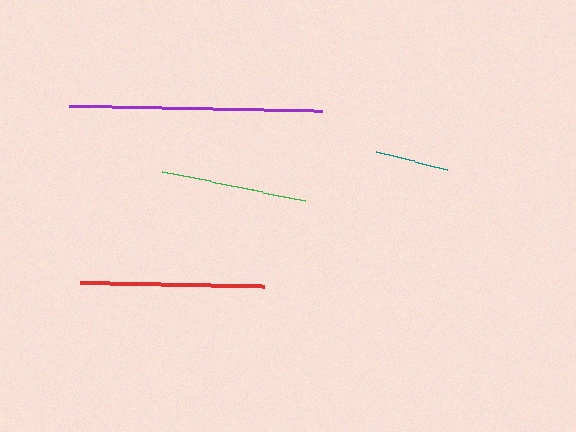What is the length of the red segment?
The red segment is approximately 184 pixels long.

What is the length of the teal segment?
The teal segment is approximately 73 pixels long.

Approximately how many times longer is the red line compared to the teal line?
The red line is approximately 2.5 times the length of the teal line.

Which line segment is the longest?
The purple line is the longest at approximately 253 pixels.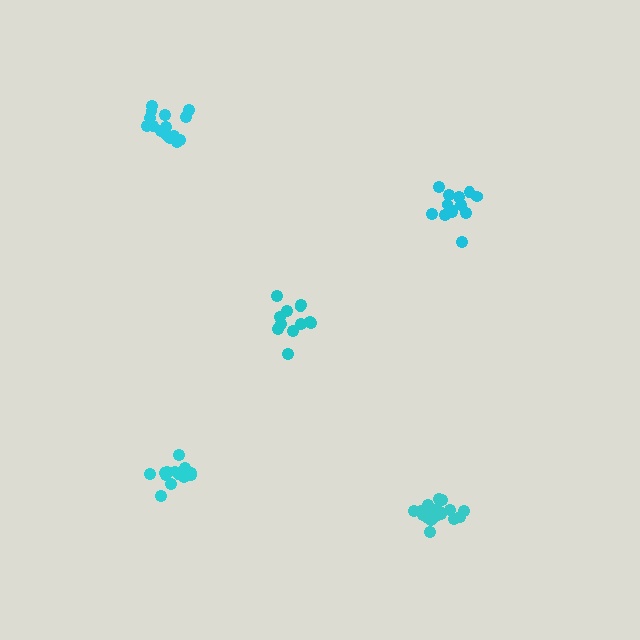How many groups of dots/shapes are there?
There are 5 groups.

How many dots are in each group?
Group 1: 15 dots, Group 2: 12 dots, Group 3: 18 dots, Group 4: 13 dots, Group 5: 13 dots (71 total).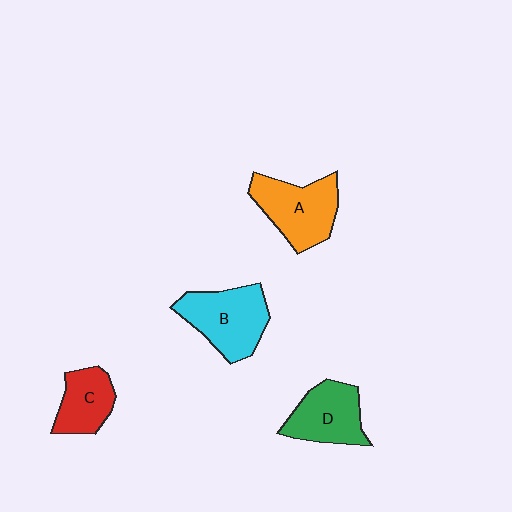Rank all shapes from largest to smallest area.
From largest to smallest: B (cyan), A (orange), D (green), C (red).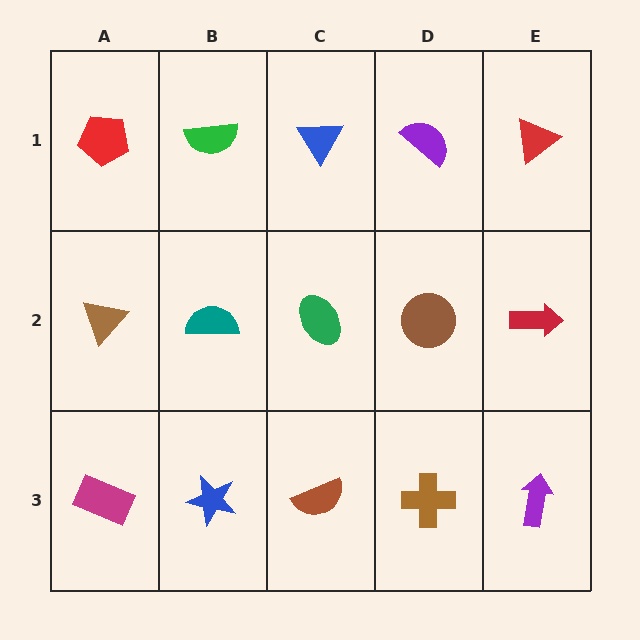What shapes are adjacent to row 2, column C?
A blue triangle (row 1, column C), a brown semicircle (row 3, column C), a teal semicircle (row 2, column B), a brown circle (row 2, column D).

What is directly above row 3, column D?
A brown circle.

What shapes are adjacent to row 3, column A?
A brown triangle (row 2, column A), a blue star (row 3, column B).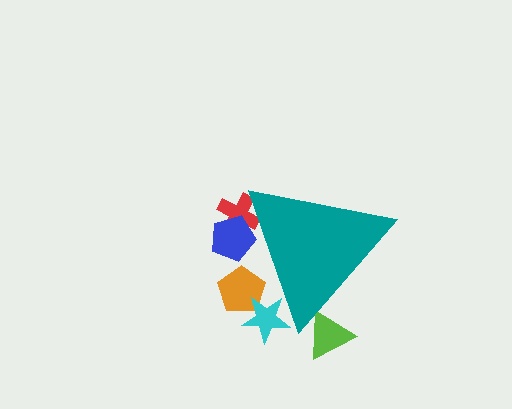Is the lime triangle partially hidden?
Yes, the lime triangle is partially hidden behind the teal triangle.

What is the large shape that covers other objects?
A teal triangle.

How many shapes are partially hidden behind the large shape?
5 shapes are partially hidden.